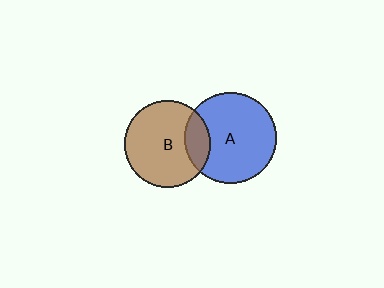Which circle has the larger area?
Circle A (blue).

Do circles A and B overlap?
Yes.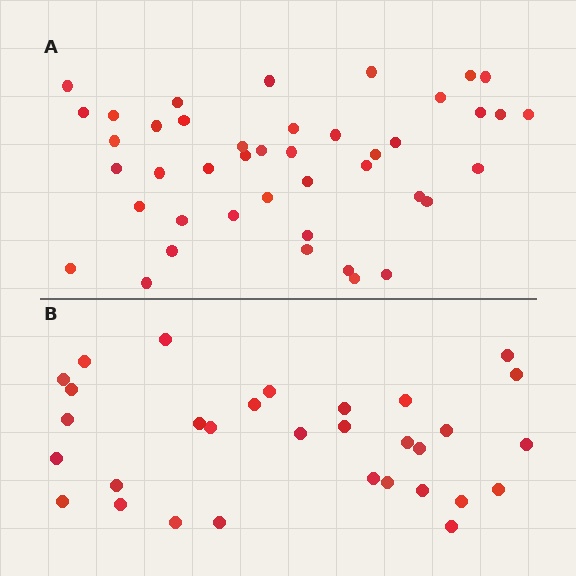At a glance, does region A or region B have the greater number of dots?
Region A (the top region) has more dots.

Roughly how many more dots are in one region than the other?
Region A has roughly 12 or so more dots than region B.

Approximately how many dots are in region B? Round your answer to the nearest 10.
About 30 dots. (The exact count is 31, which rounds to 30.)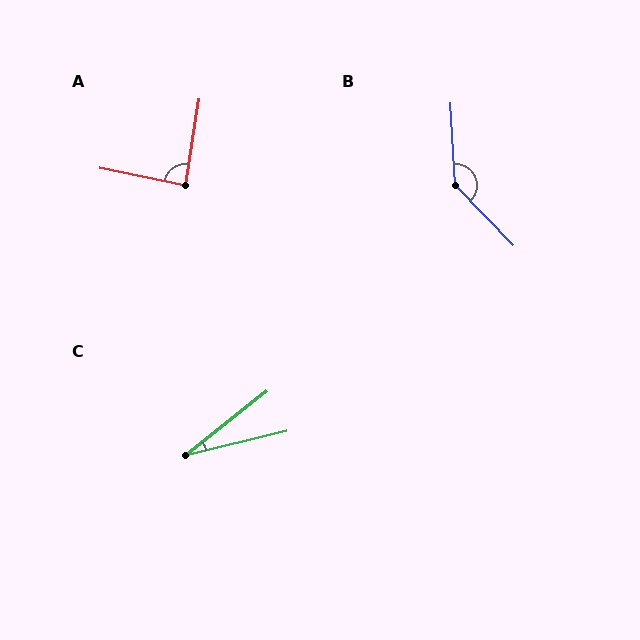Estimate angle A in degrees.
Approximately 87 degrees.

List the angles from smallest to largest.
C (25°), A (87°), B (139°).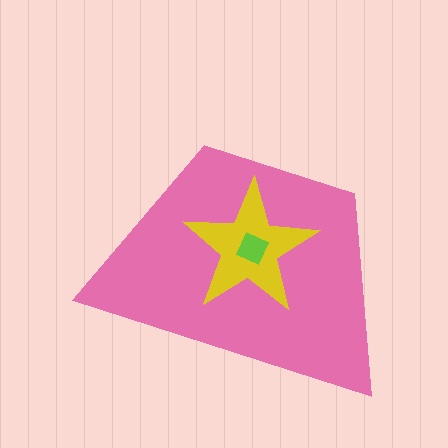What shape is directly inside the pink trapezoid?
The yellow star.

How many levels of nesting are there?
3.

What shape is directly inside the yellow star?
The lime square.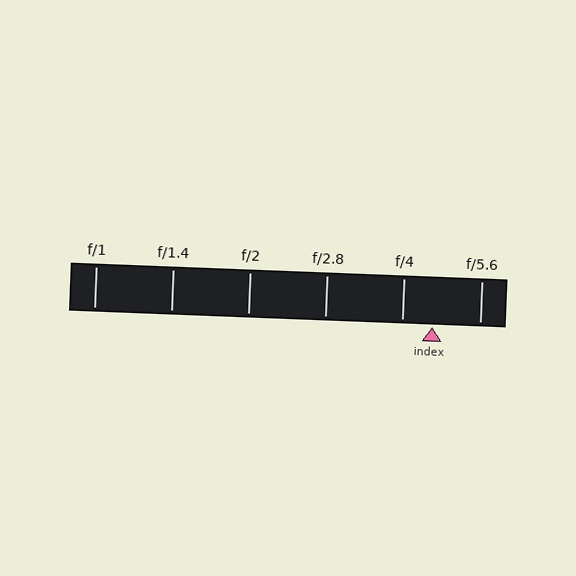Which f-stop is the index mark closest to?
The index mark is closest to f/4.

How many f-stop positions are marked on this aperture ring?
There are 6 f-stop positions marked.